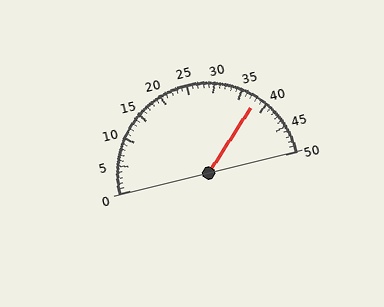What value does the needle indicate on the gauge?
The needle indicates approximately 38.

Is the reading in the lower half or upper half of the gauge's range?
The reading is in the upper half of the range (0 to 50).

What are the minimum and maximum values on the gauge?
The gauge ranges from 0 to 50.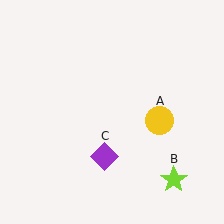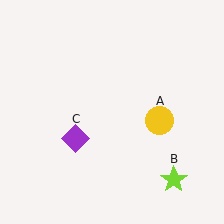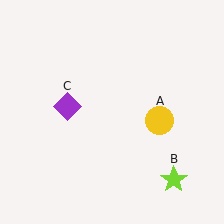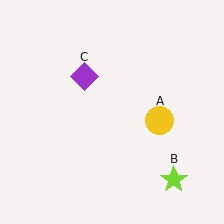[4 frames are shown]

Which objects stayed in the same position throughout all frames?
Yellow circle (object A) and lime star (object B) remained stationary.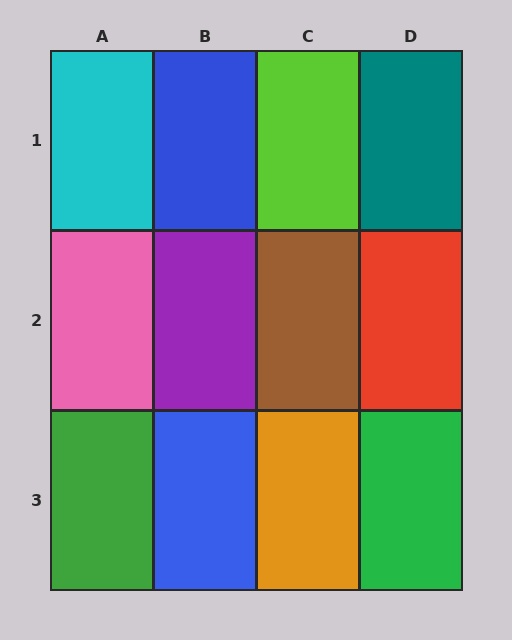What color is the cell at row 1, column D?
Teal.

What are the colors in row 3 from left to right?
Green, blue, orange, green.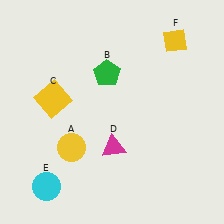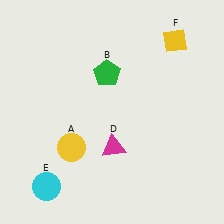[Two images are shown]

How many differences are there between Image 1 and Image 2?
There is 1 difference between the two images.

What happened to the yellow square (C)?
The yellow square (C) was removed in Image 2. It was in the top-left area of Image 1.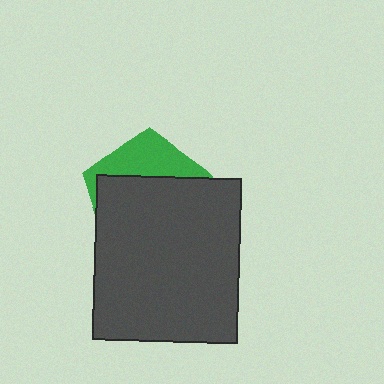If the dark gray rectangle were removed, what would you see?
You would see the complete green pentagon.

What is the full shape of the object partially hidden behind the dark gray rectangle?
The partially hidden object is a green pentagon.